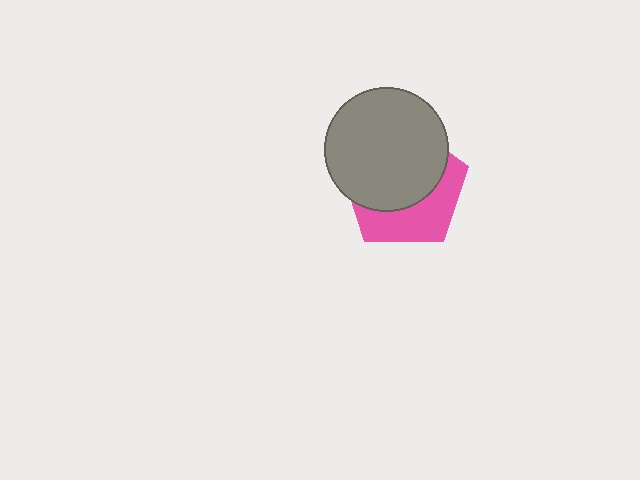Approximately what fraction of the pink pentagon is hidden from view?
Roughly 61% of the pink pentagon is hidden behind the gray circle.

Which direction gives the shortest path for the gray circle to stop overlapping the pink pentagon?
Moving up gives the shortest separation.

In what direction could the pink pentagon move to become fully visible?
The pink pentagon could move down. That would shift it out from behind the gray circle entirely.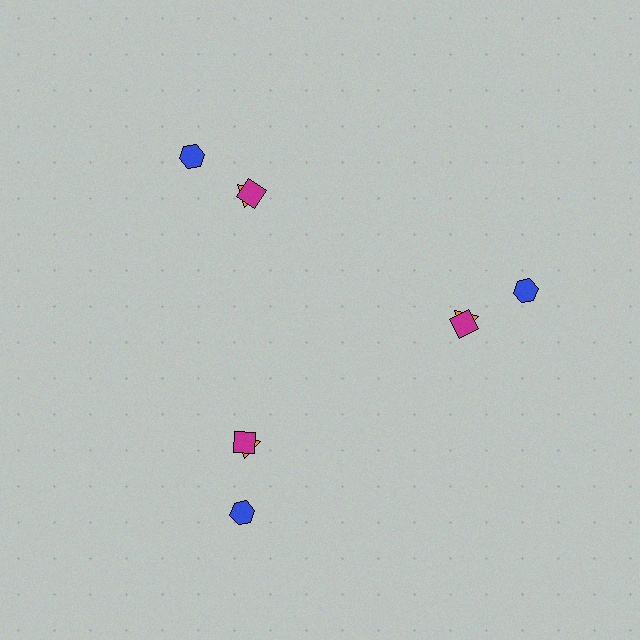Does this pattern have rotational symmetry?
Yes, this pattern has 3-fold rotational symmetry. It looks the same after rotating 120 degrees around the center.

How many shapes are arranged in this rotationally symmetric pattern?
There are 9 shapes, arranged in 3 groups of 3.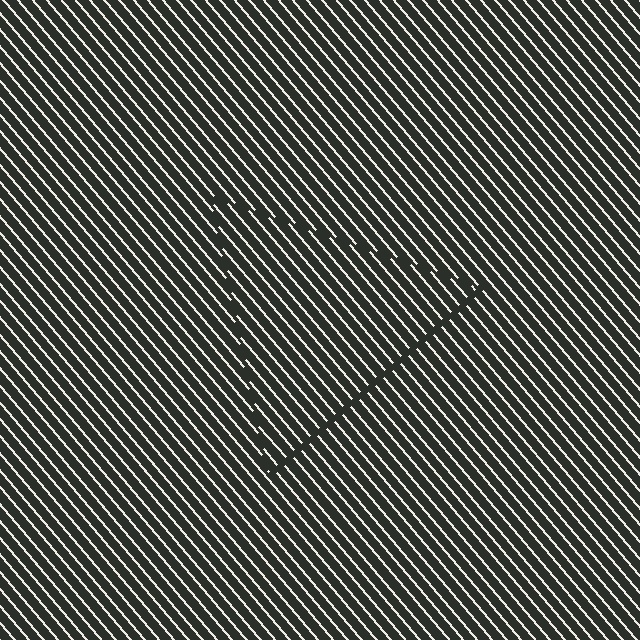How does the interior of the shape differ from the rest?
The interior of the shape contains the same grating, shifted by half a period — the contour is defined by the phase discontinuity where line-ends from the inner and outer gratings abut.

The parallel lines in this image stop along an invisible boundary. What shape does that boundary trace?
An illusory triangle. The interior of the shape contains the same grating, shifted by half a period — the contour is defined by the phase discontinuity where line-ends from the inner and outer gratings abut.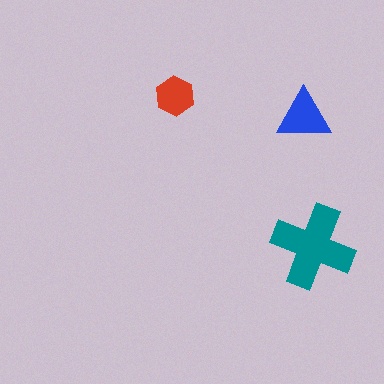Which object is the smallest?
The red hexagon.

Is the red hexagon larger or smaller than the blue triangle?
Smaller.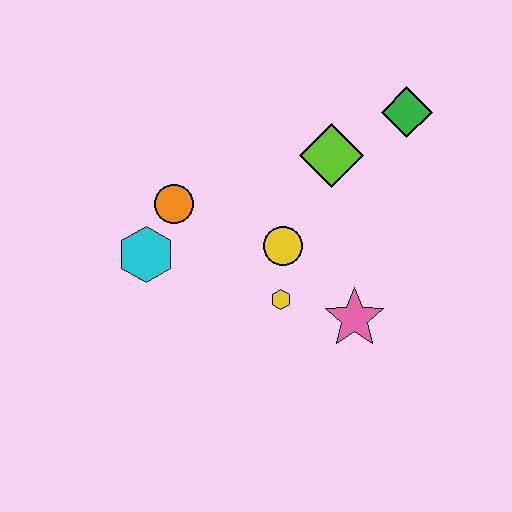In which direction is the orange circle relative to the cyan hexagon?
The orange circle is above the cyan hexagon.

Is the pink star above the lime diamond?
No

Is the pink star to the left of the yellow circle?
No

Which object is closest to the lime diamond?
The green diamond is closest to the lime diamond.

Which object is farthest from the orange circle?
The green diamond is farthest from the orange circle.